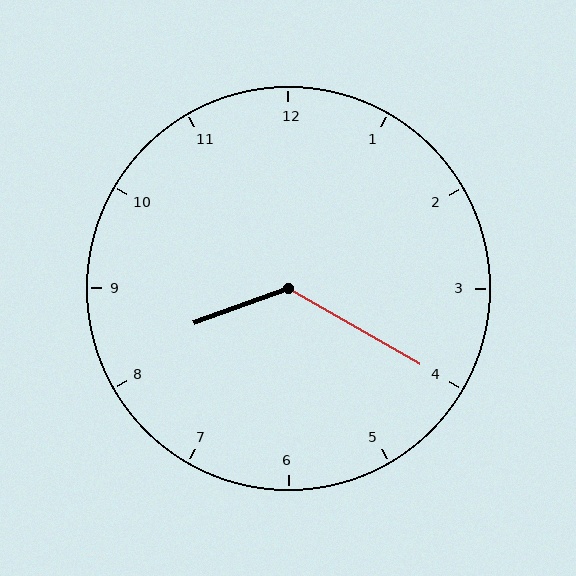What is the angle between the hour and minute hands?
Approximately 130 degrees.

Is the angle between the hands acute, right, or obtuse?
It is obtuse.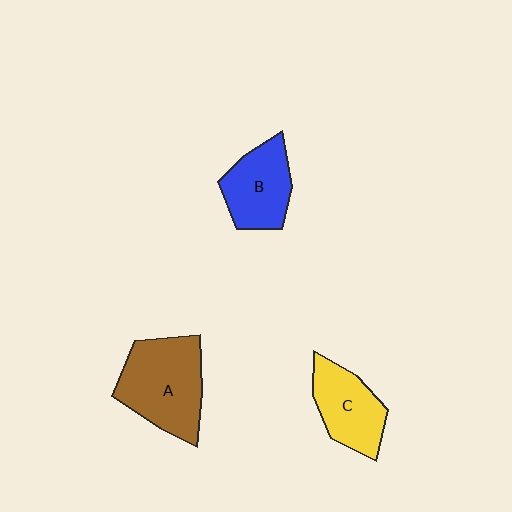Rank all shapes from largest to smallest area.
From largest to smallest: A (brown), B (blue), C (yellow).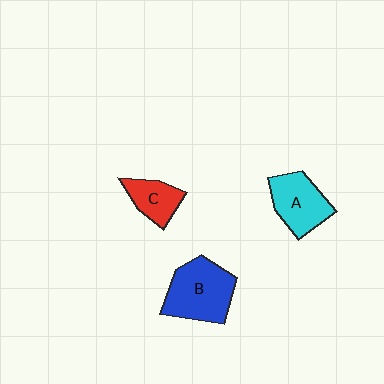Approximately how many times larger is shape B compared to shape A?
Approximately 1.3 times.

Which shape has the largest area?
Shape B (blue).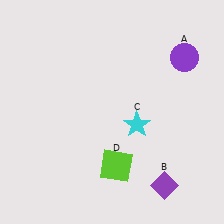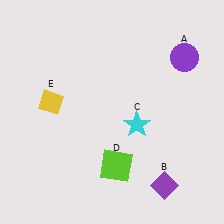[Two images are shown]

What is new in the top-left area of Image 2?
A yellow diamond (E) was added in the top-left area of Image 2.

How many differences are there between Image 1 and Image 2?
There is 1 difference between the two images.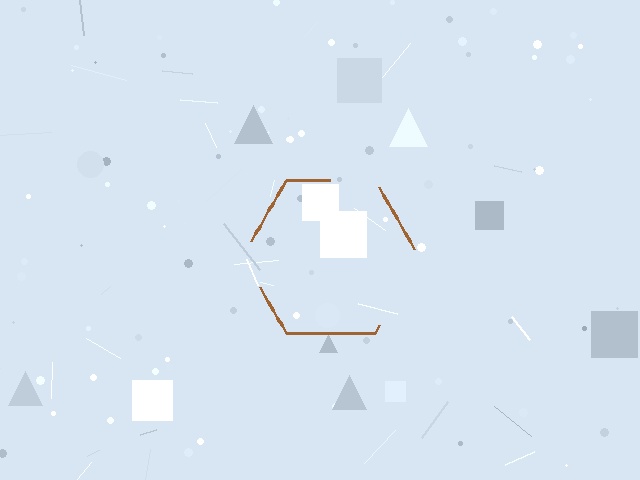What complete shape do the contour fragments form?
The contour fragments form a hexagon.